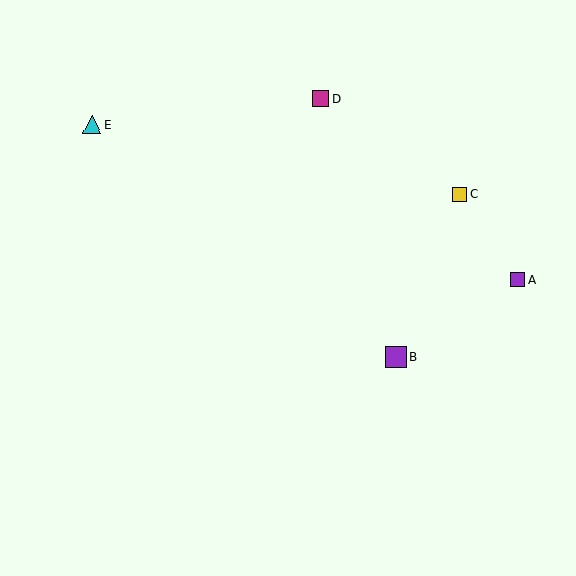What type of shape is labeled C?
Shape C is a yellow square.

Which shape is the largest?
The purple square (labeled B) is the largest.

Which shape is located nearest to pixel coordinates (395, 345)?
The purple square (labeled B) at (396, 357) is nearest to that location.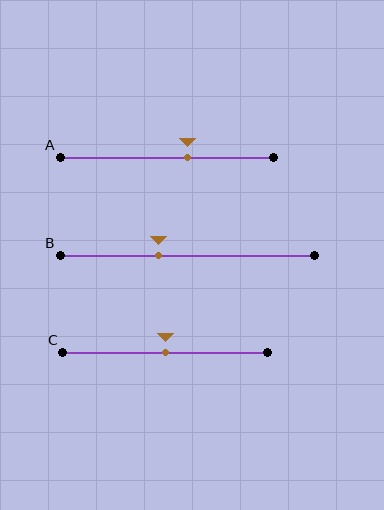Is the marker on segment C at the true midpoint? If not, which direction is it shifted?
Yes, the marker on segment C is at the true midpoint.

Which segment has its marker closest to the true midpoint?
Segment C has its marker closest to the true midpoint.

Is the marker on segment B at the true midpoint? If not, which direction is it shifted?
No, the marker on segment B is shifted to the left by about 11% of the segment length.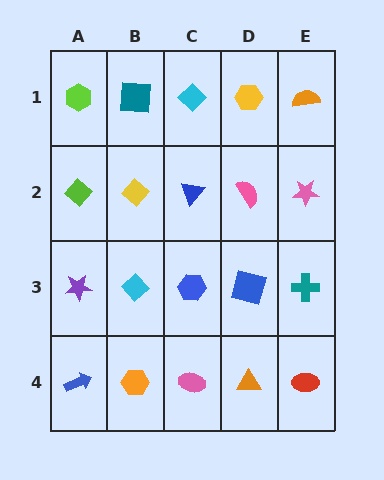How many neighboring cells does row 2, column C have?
4.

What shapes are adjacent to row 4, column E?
A teal cross (row 3, column E), an orange triangle (row 4, column D).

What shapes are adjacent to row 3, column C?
A blue triangle (row 2, column C), a pink ellipse (row 4, column C), a cyan diamond (row 3, column B), a blue square (row 3, column D).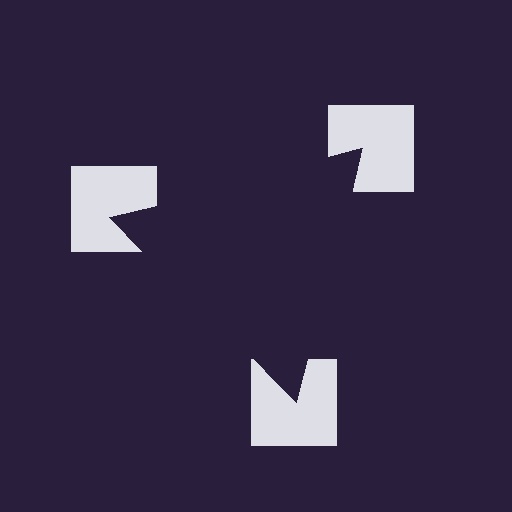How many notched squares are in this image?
There are 3 — one at each vertex of the illusory triangle.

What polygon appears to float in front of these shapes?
An illusory triangle — its edges are inferred from the aligned wedge cuts in the notched squares, not physically drawn.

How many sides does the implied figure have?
3 sides.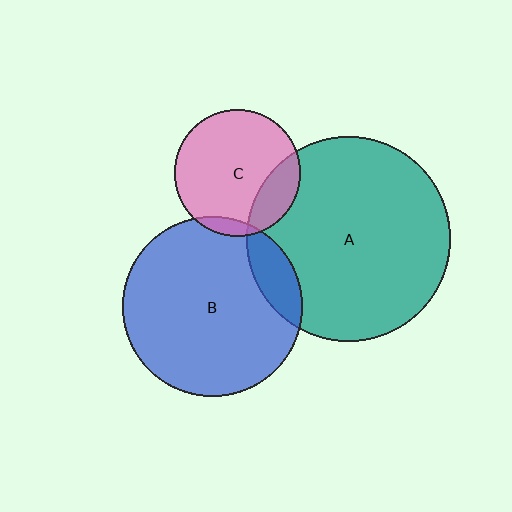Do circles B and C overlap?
Yes.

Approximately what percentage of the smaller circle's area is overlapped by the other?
Approximately 5%.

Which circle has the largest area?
Circle A (teal).